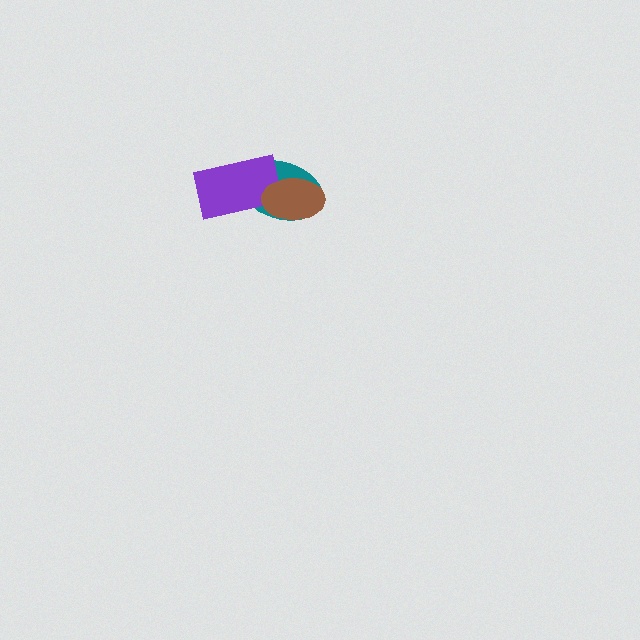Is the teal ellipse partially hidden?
Yes, it is partially covered by another shape.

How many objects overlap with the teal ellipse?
2 objects overlap with the teal ellipse.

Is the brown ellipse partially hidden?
No, no other shape covers it.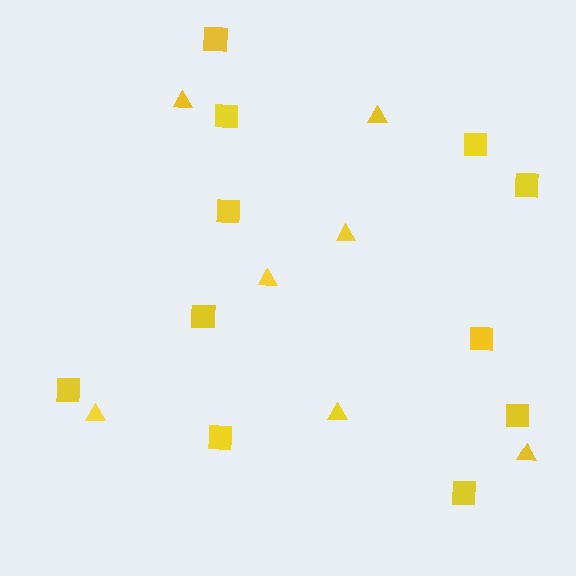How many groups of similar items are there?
There are 2 groups: one group of squares (11) and one group of triangles (7).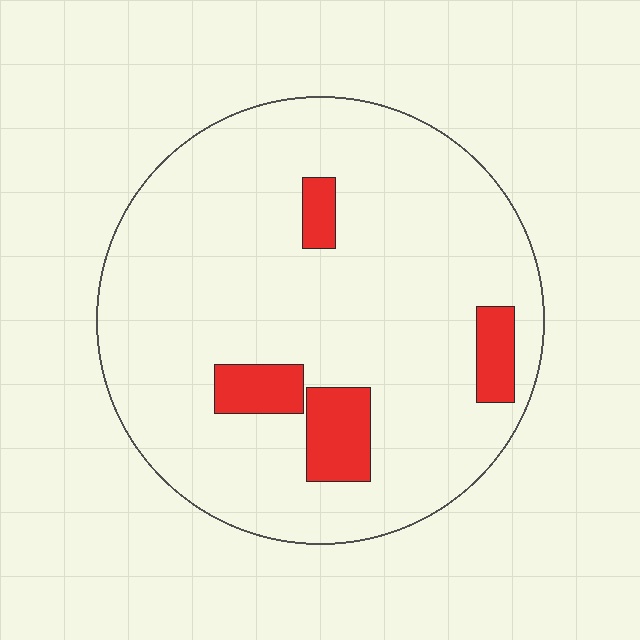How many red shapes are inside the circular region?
4.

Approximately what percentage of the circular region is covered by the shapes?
Approximately 10%.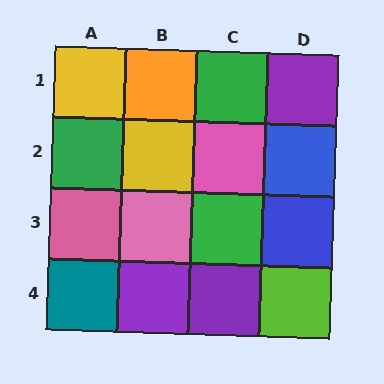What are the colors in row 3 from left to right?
Pink, pink, green, blue.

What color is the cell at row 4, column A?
Teal.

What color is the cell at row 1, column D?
Purple.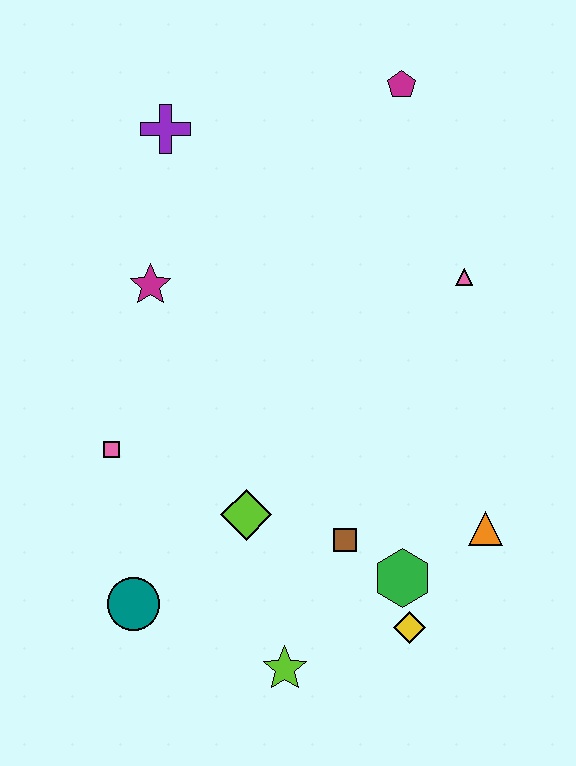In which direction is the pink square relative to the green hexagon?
The pink square is to the left of the green hexagon.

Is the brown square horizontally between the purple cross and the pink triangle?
Yes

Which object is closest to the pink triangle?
The magenta pentagon is closest to the pink triangle.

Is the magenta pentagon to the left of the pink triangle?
Yes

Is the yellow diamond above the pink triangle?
No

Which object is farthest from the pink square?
The magenta pentagon is farthest from the pink square.